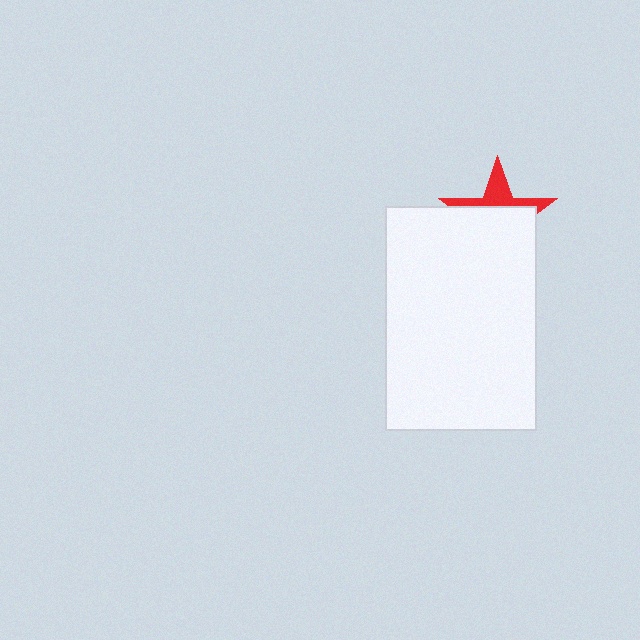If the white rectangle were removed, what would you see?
You would see the complete red star.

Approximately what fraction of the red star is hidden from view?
Roughly 67% of the red star is hidden behind the white rectangle.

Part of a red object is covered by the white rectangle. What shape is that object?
It is a star.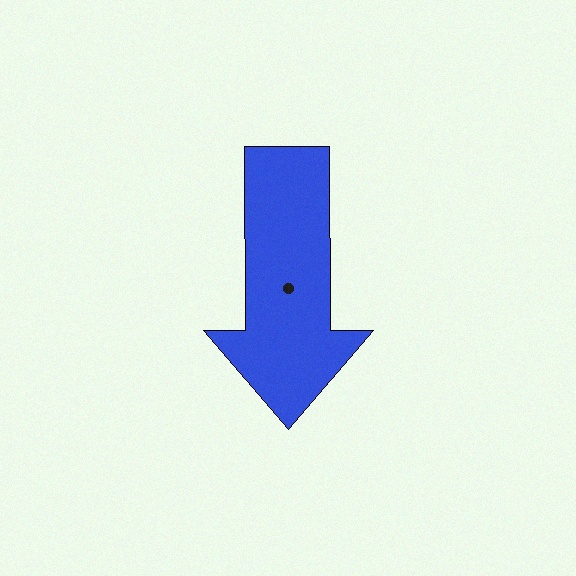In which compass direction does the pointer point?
South.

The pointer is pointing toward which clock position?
Roughly 6 o'clock.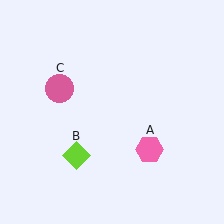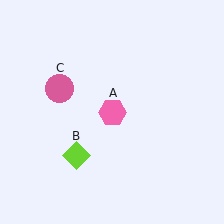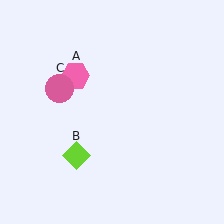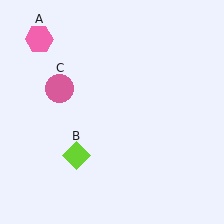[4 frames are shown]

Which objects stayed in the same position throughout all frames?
Lime diamond (object B) and pink circle (object C) remained stationary.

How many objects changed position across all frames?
1 object changed position: pink hexagon (object A).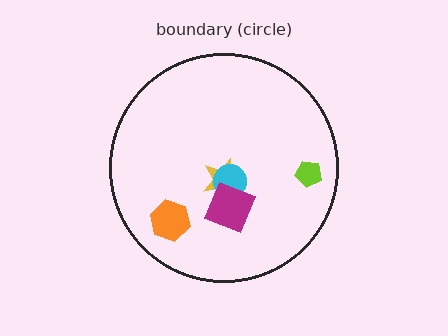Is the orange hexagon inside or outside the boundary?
Inside.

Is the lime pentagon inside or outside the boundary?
Inside.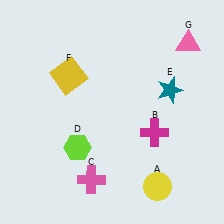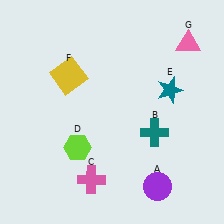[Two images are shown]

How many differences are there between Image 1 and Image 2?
There are 2 differences between the two images.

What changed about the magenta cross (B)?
In Image 1, B is magenta. In Image 2, it changed to teal.